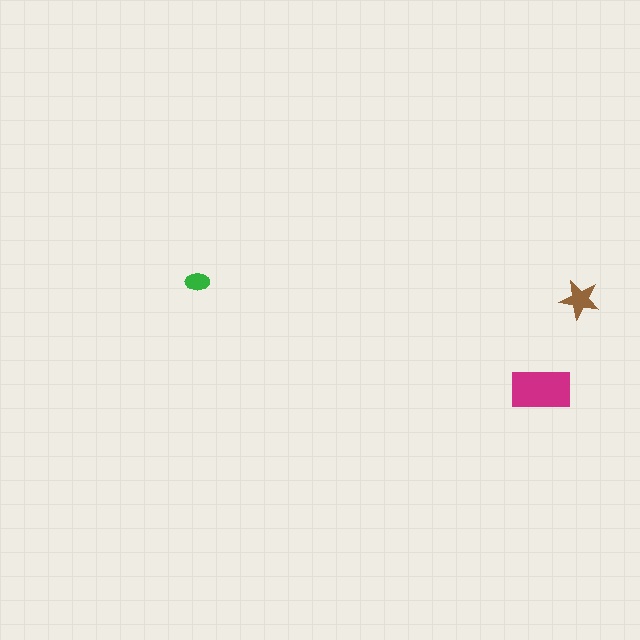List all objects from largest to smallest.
The magenta rectangle, the brown star, the green ellipse.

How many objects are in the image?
There are 3 objects in the image.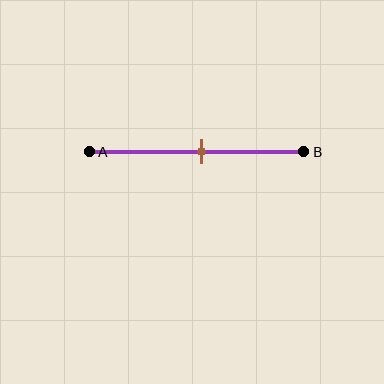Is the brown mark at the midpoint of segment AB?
Yes, the mark is approximately at the midpoint.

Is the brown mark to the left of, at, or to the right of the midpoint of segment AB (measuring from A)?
The brown mark is approximately at the midpoint of segment AB.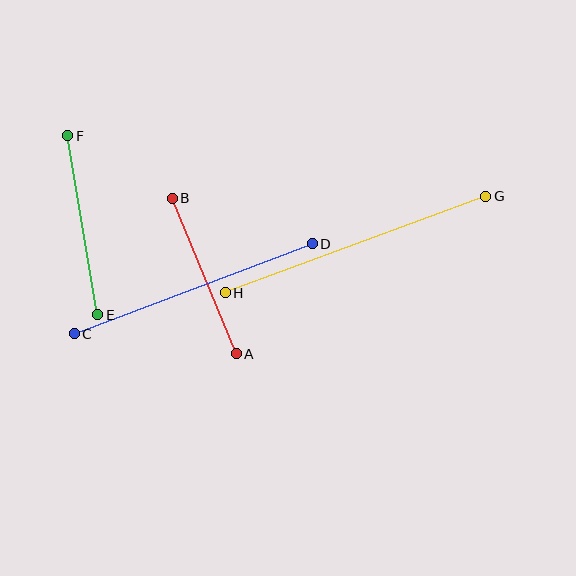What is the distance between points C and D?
The distance is approximately 254 pixels.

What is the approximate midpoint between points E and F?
The midpoint is at approximately (83, 225) pixels.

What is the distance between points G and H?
The distance is approximately 278 pixels.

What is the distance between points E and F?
The distance is approximately 181 pixels.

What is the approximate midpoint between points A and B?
The midpoint is at approximately (204, 276) pixels.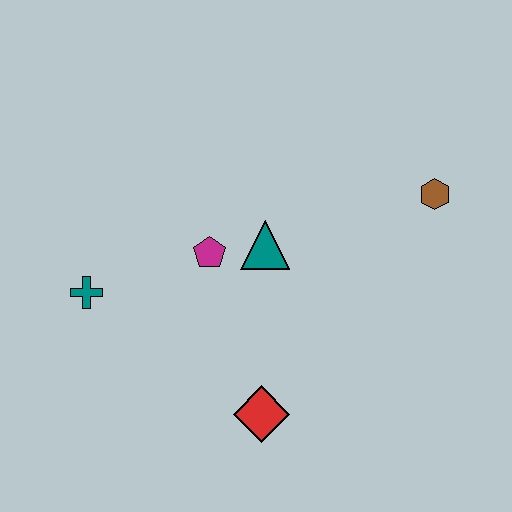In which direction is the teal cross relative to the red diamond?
The teal cross is to the left of the red diamond.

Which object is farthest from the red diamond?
The brown hexagon is farthest from the red diamond.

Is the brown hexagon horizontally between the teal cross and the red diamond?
No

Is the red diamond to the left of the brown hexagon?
Yes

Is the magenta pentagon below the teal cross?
No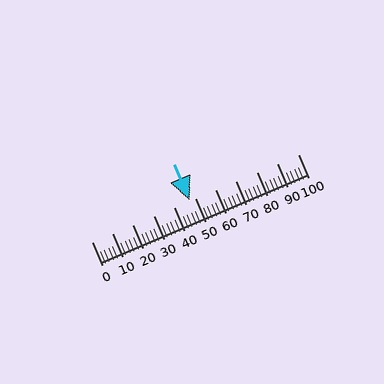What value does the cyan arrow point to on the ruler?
The cyan arrow points to approximately 47.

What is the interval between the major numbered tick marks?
The major tick marks are spaced 10 units apart.